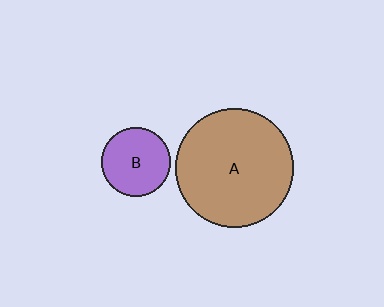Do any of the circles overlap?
No, none of the circles overlap.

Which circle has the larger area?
Circle A (brown).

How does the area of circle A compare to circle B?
Approximately 3.0 times.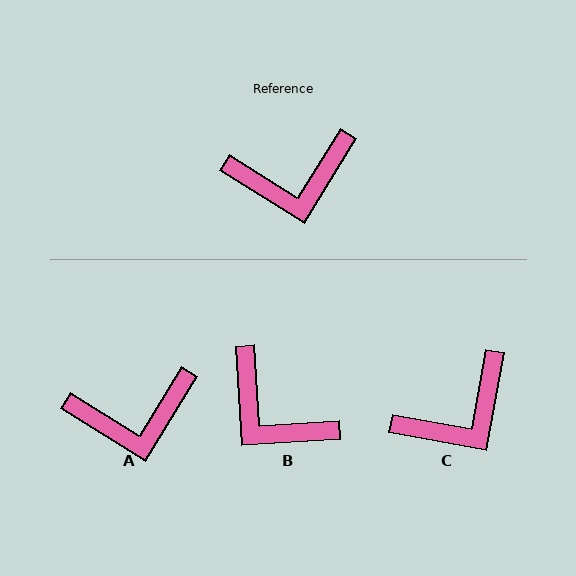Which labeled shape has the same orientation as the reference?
A.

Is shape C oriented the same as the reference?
No, it is off by about 21 degrees.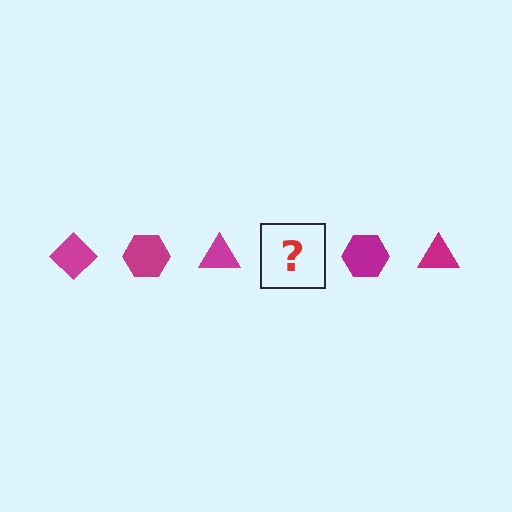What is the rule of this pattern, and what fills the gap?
The rule is that the pattern cycles through diamond, hexagon, triangle shapes in magenta. The gap should be filled with a magenta diamond.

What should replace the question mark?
The question mark should be replaced with a magenta diamond.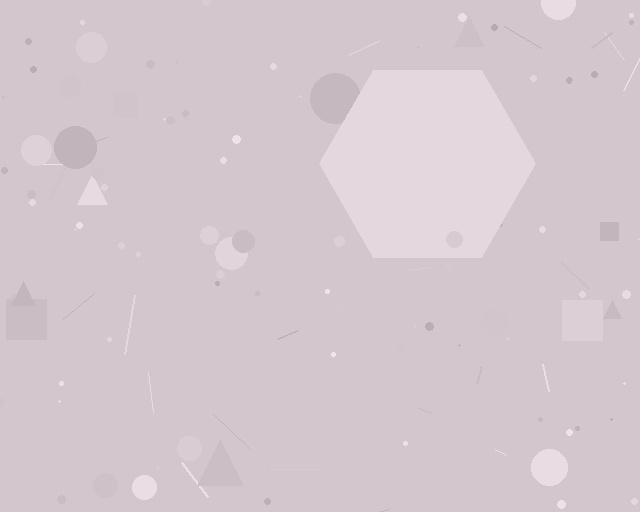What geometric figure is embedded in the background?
A hexagon is embedded in the background.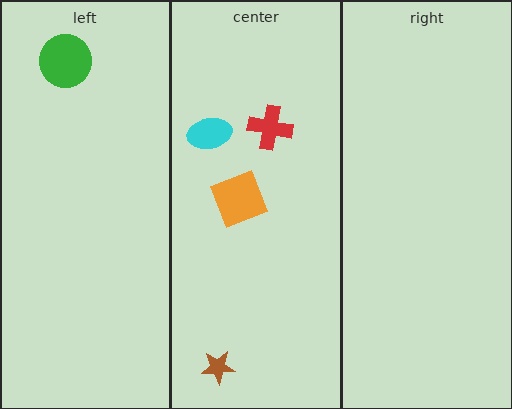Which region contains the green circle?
The left region.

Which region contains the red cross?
The center region.